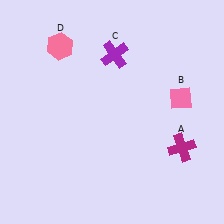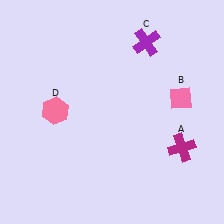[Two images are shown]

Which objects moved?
The objects that moved are: the purple cross (C), the pink hexagon (D).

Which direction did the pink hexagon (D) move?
The pink hexagon (D) moved down.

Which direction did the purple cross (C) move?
The purple cross (C) moved right.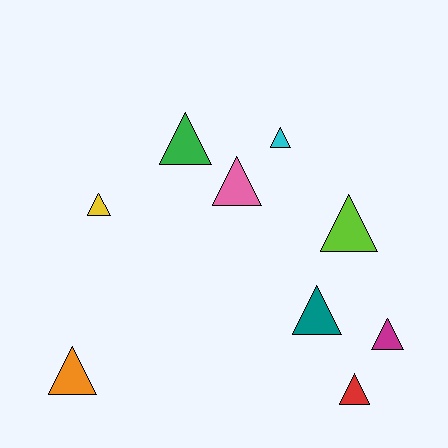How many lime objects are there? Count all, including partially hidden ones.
There is 1 lime object.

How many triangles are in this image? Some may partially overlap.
There are 9 triangles.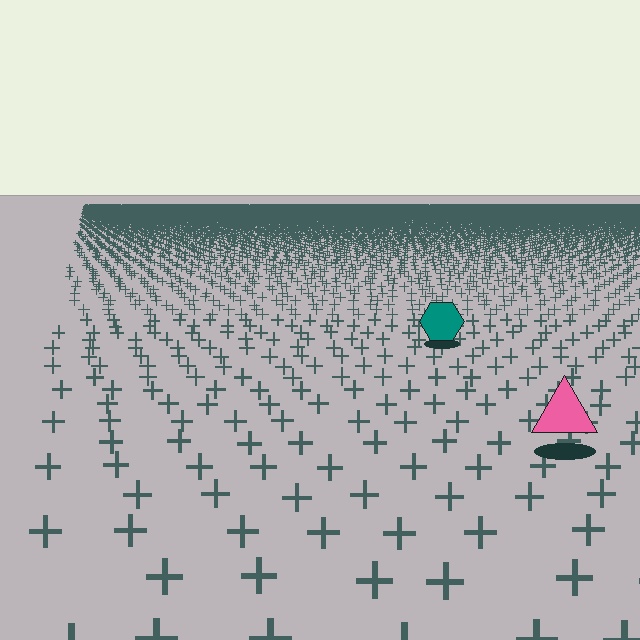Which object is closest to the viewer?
The pink triangle is closest. The texture marks near it are larger and more spread out.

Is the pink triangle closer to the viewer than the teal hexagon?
Yes. The pink triangle is closer — you can tell from the texture gradient: the ground texture is coarser near it.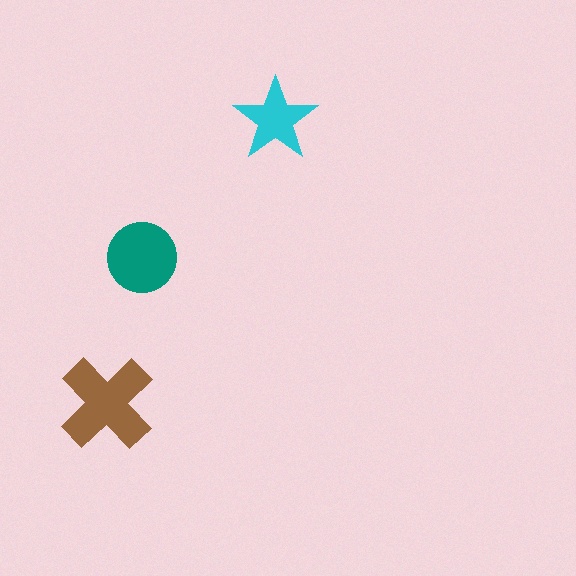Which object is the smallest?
The cyan star.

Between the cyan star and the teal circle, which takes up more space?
The teal circle.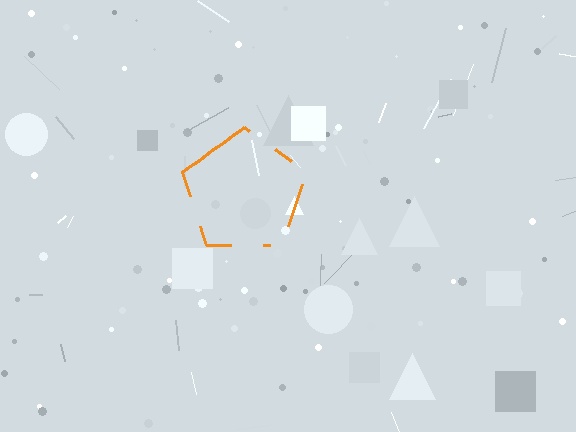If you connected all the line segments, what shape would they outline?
They would outline a pentagon.